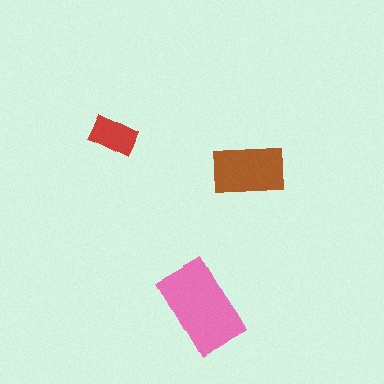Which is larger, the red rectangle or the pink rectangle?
The pink one.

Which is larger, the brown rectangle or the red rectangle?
The brown one.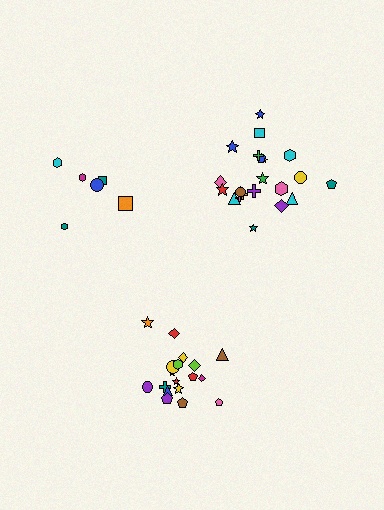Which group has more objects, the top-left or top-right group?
The top-right group.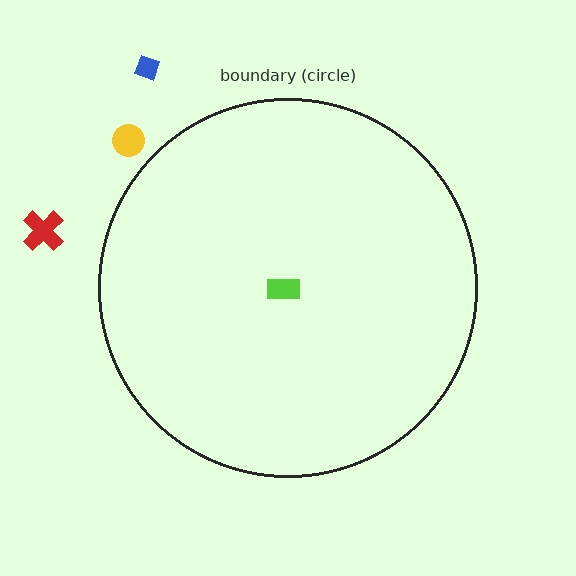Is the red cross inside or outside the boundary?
Outside.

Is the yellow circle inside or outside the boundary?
Outside.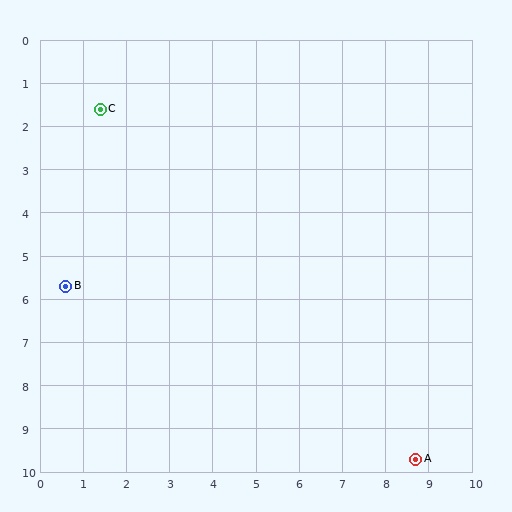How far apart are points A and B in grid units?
Points A and B are about 9.0 grid units apart.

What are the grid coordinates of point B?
Point B is at approximately (0.6, 5.7).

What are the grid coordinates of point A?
Point A is at approximately (8.7, 9.7).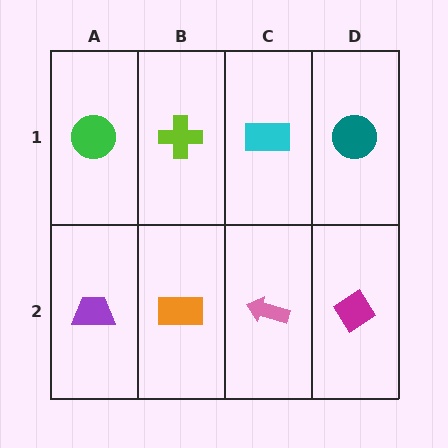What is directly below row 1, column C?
A pink arrow.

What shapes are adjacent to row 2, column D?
A teal circle (row 1, column D), a pink arrow (row 2, column C).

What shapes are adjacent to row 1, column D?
A magenta diamond (row 2, column D), a cyan rectangle (row 1, column C).